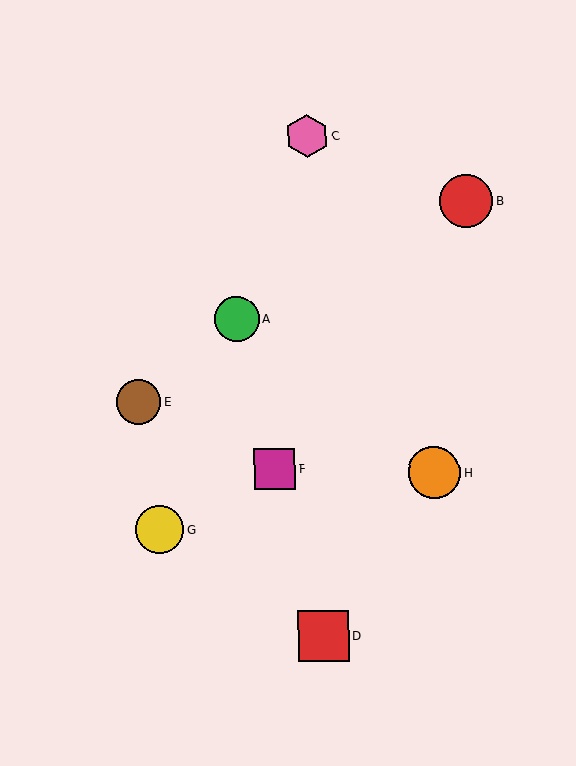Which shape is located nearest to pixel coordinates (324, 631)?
The red square (labeled D) at (323, 636) is nearest to that location.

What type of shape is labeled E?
Shape E is a brown circle.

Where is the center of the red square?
The center of the red square is at (323, 636).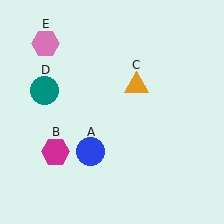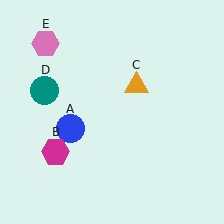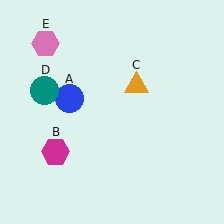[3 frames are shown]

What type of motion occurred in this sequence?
The blue circle (object A) rotated clockwise around the center of the scene.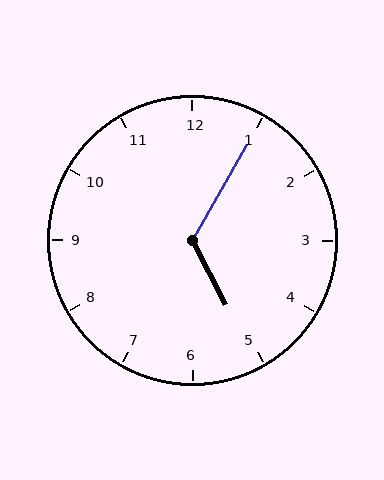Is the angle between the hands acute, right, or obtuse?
It is obtuse.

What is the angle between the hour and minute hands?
Approximately 122 degrees.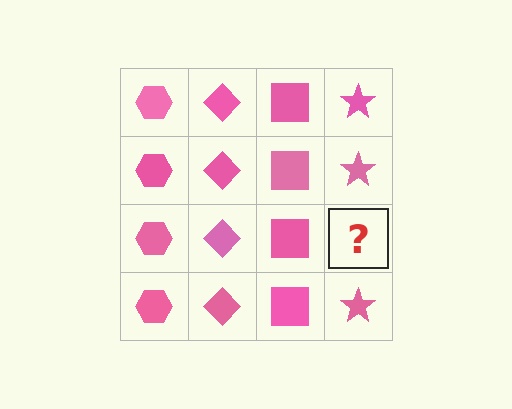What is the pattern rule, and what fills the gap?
The rule is that each column has a consistent shape. The gap should be filled with a pink star.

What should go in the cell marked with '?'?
The missing cell should contain a pink star.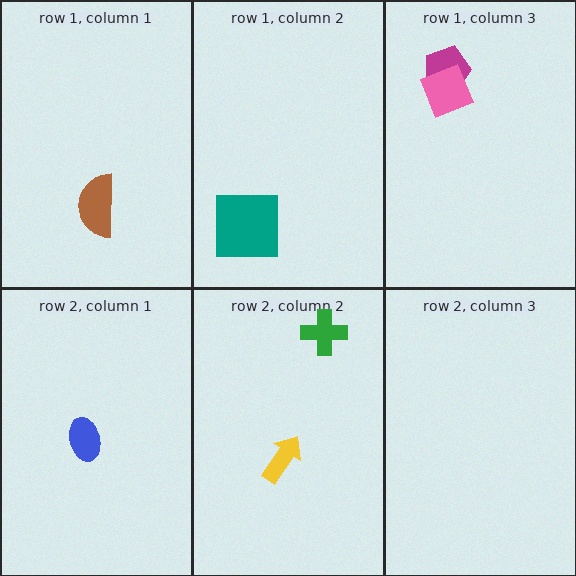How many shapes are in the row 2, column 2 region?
2.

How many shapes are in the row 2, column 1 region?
1.